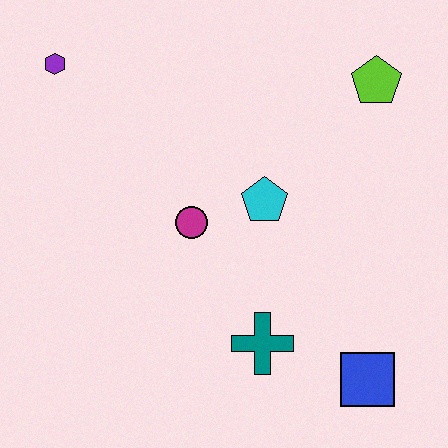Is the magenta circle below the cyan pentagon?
Yes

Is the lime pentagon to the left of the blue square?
No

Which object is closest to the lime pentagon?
The cyan pentagon is closest to the lime pentagon.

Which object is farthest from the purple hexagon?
The blue square is farthest from the purple hexagon.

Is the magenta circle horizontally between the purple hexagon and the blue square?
Yes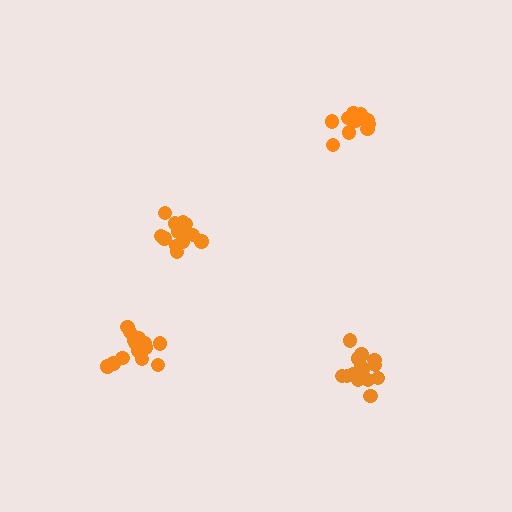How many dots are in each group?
Group 1: 15 dots, Group 2: 11 dots, Group 3: 13 dots, Group 4: 14 dots (53 total).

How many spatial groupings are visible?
There are 4 spatial groupings.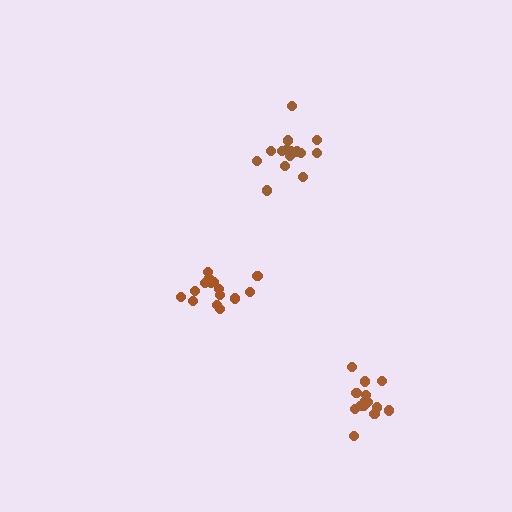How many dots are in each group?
Group 1: 15 dots, Group 2: 16 dots, Group 3: 15 dots (46 total).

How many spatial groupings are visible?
There are 3 spatial groupings.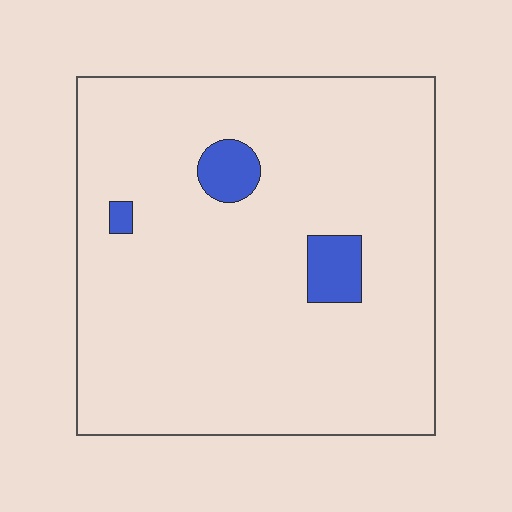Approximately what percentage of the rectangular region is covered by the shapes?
Approximately 5%.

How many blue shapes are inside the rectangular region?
3.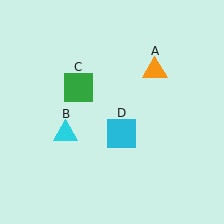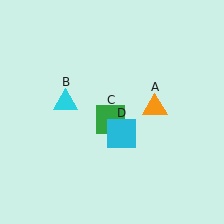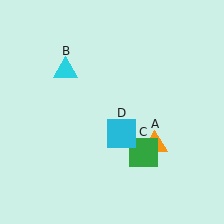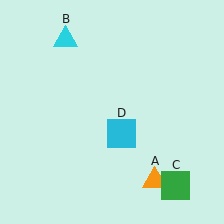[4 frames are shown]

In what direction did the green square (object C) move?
The green square (object C) moved down and to the right.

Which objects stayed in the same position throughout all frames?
Cyan square (object D) remained stationary.